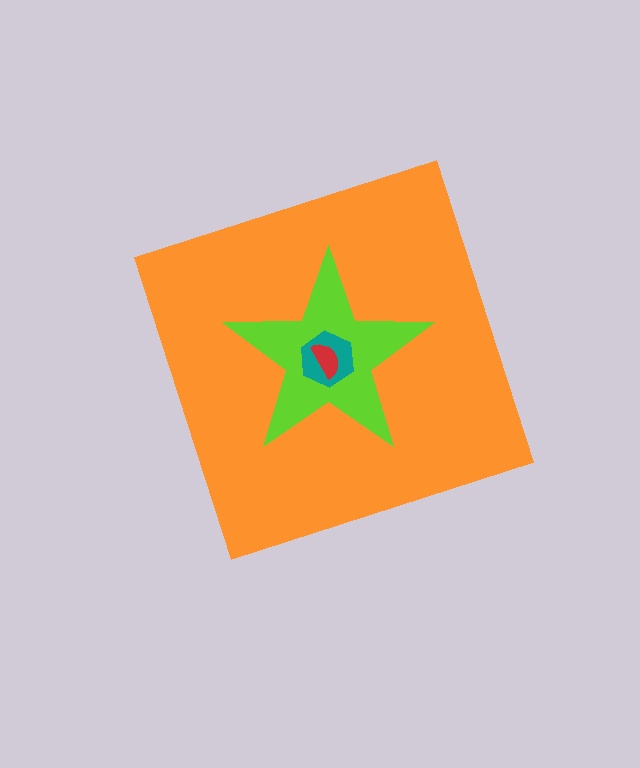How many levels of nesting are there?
4.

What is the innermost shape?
The red semicircle.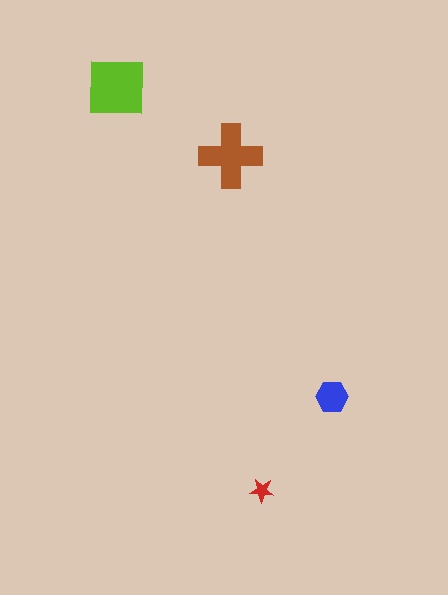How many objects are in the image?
There are 4 objects in the image.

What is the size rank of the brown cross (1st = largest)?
2nd.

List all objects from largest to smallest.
The lime square, the brown cross, the blue hexagon, the red star.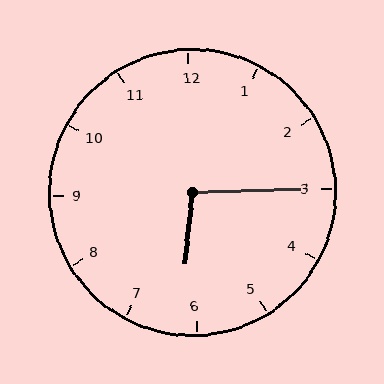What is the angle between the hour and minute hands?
Approximately 98 degrees.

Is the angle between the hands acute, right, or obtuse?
It is obtuse.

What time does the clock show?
6:15.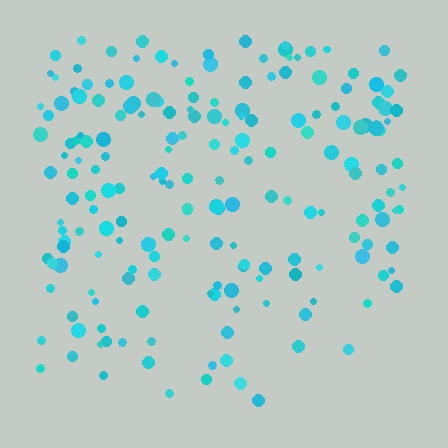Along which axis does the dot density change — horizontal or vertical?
Vertical.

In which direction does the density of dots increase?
From bottom to top, with the top side densest.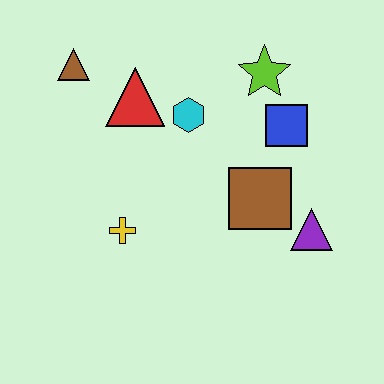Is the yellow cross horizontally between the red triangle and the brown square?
No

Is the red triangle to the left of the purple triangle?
Yes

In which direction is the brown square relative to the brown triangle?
The brown square is to the right of the brown triangle.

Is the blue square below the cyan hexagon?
Yes